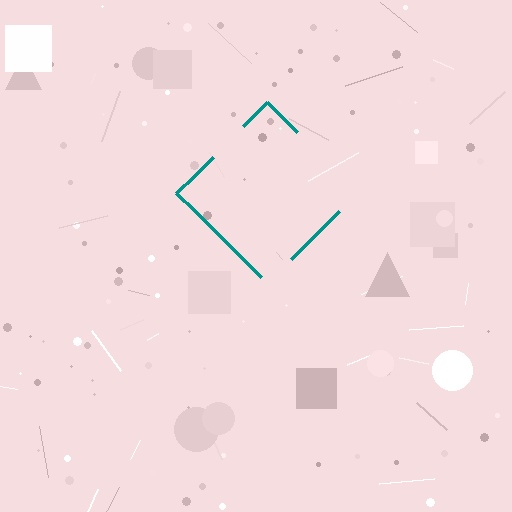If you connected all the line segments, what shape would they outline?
They would outline a diamond.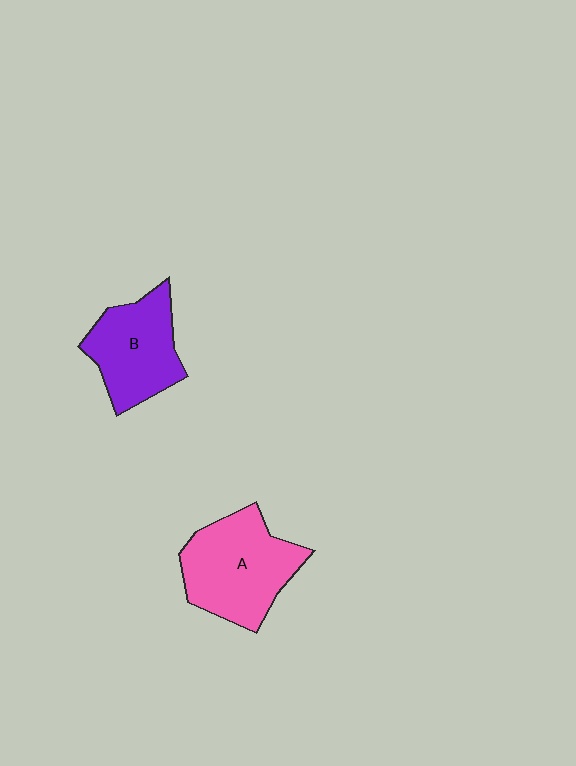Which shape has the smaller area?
Shape B (purple).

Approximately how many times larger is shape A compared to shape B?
Approximately 1.2 times.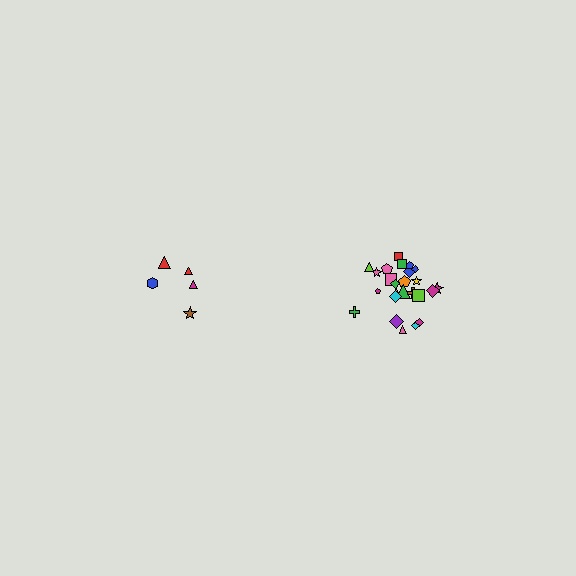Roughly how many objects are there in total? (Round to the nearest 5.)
Roughly 30 objects in total.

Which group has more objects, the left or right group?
The right group.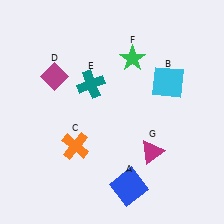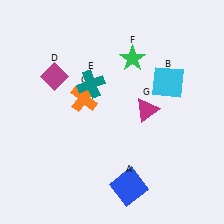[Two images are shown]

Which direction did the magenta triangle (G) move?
The magenta triangle (G) moved up.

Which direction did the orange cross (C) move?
The orange cross (C) moved up.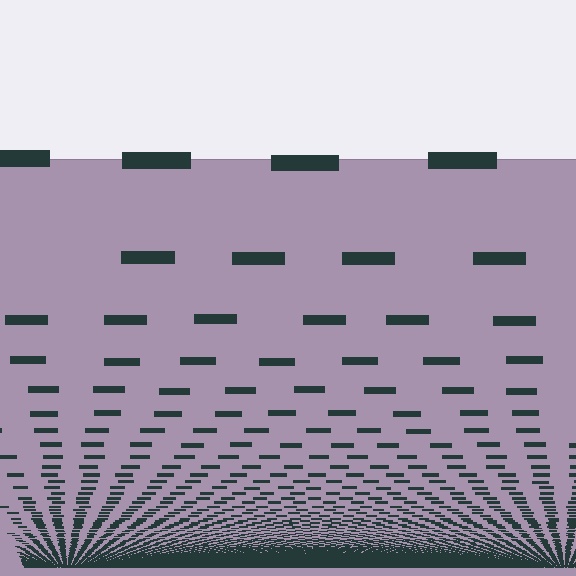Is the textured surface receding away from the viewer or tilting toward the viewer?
The surface appears to tilt toward the viewer. Texture elements get larger and sparser toward the top.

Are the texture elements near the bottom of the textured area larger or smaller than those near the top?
Smaller. The gradient is inverted — elements near the bottom are smaller and denser.